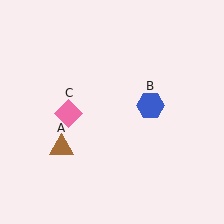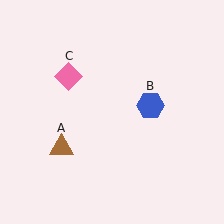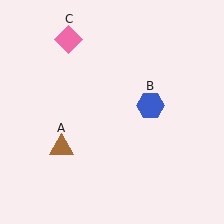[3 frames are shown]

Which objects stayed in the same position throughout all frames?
Brown triangle (object A) and blue hexagon (object B) remained stationary.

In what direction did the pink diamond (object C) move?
The pink diamond (object C) moved up.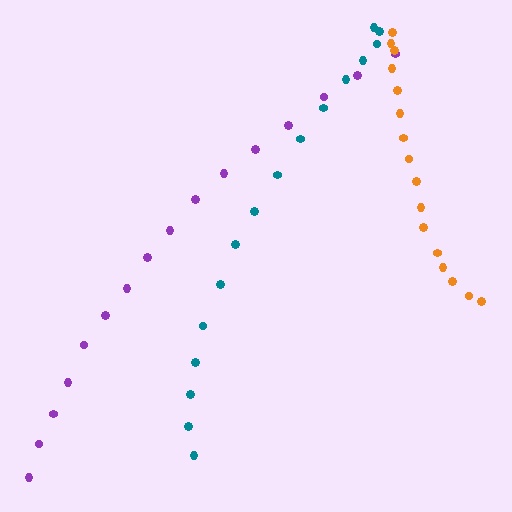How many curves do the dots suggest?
There are 3 distinct paths.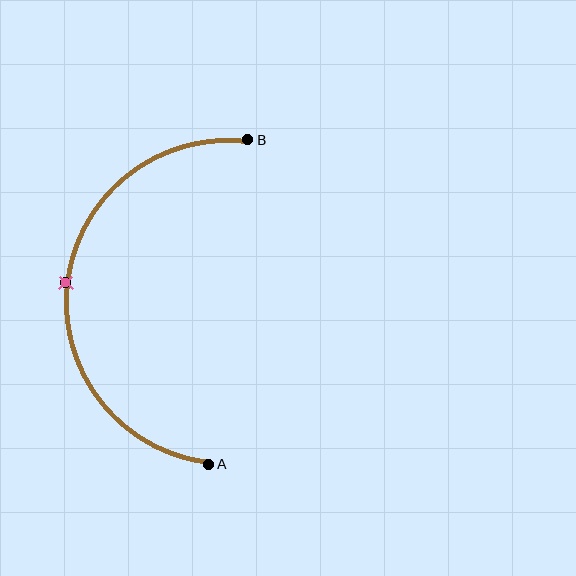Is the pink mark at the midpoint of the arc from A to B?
Yes. The pink mark lies on the arc at equal arc-length from both A and B — it is the arc midpoint.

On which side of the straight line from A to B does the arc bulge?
The arc bulges to the left of the straight line connecting A and B.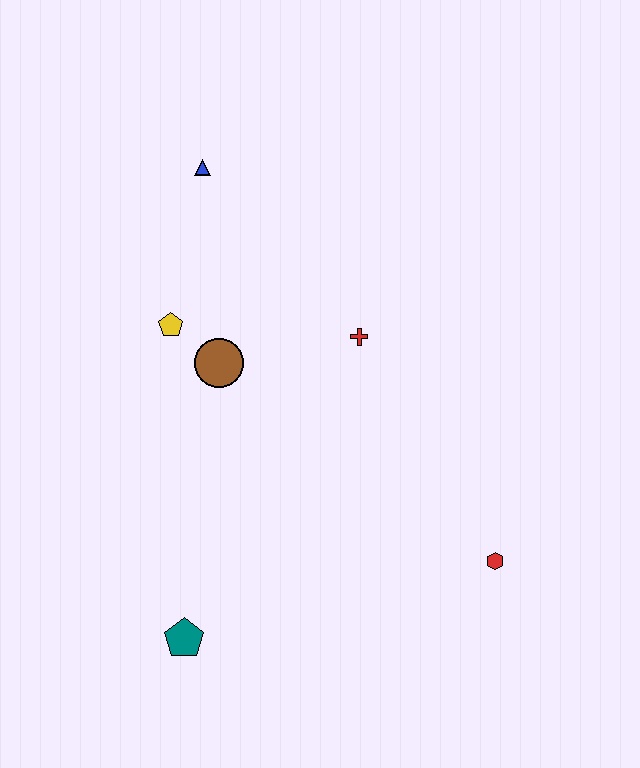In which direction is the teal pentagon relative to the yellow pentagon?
The teal pentagon is below the yellow pentagon.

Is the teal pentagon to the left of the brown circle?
Yes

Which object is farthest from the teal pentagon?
The blue triangle is farthest from the teal pentagon.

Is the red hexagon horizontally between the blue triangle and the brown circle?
No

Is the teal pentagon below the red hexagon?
Yes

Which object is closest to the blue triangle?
The yellow pentagon is closest to the blue triangle.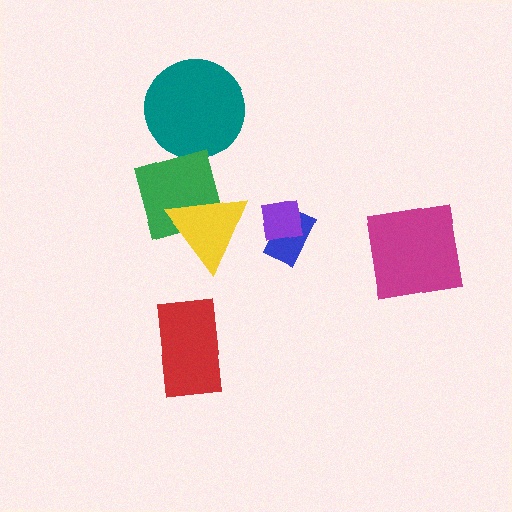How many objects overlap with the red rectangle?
0 objects overlap with the red rectangle.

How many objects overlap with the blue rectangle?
1 object overlaps with the blue rectangle.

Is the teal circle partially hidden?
No, no other shape covers it.